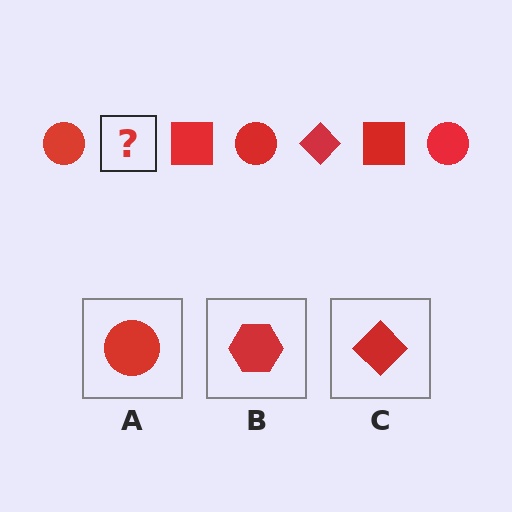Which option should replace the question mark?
Option C.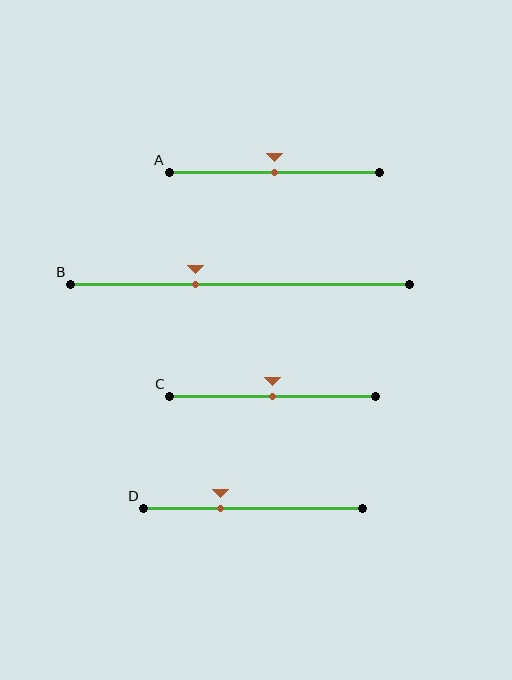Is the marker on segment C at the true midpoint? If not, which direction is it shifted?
Yes, the marker on segment C is at the true midpoint.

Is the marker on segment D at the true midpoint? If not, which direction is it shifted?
No, the marker on segment D is shifted to the left by about 15% of the segment length.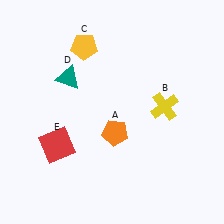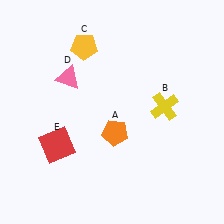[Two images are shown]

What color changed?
The triangle (D) changed from teal in Image 1 to pink in Image 2.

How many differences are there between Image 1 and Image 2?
There is 1 difference between the two images.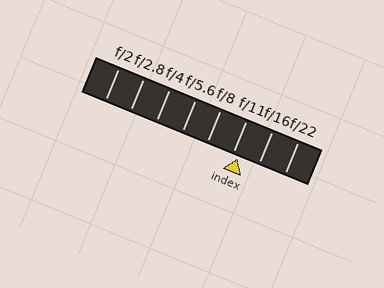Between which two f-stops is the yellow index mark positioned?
The index mark is between f/11 and f/16.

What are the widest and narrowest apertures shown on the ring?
The widest aperture shown is f/2 and the narrowest is f/22.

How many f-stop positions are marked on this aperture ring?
There are 8 f-stop positions marked.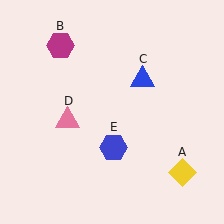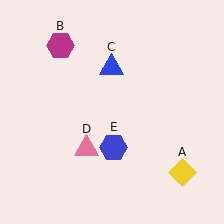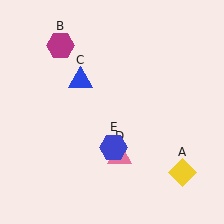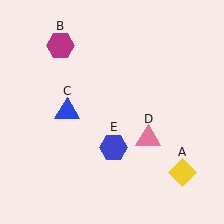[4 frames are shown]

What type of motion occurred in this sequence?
The blue triangle (object C), pink triangle (object D) rotated counterclockwise around the center of the scene.